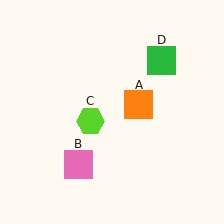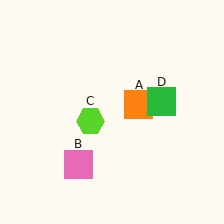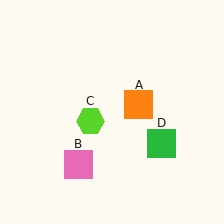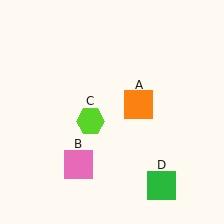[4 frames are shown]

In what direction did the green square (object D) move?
The green square (object D) moved down.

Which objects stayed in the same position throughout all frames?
Orange square (object A) and pink square (object B) and lime hexagon (object C) remained stationary.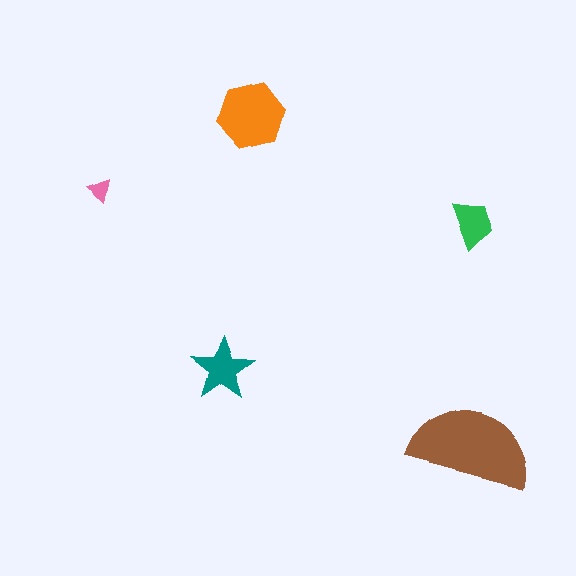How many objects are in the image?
There are 5 objects in the image.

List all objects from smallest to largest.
The pink triangle, the green trapezoid, the teal star, the orange hexagon, the brown semicircle.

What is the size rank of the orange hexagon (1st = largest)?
2nd.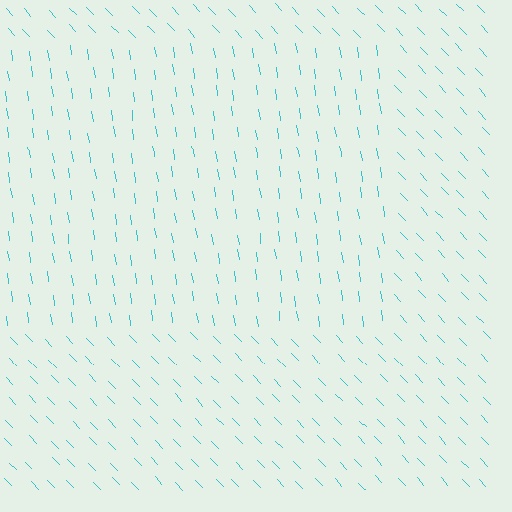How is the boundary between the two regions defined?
The boundary is defined purely by a change in line orientation (approximately 36 degrees difference). All lines are the same color and thickness.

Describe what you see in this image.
The image is filled with small cyan line segments. A rectangle region in the image has lines oriented differently from the surrounding lines, creating a visible texture boundary.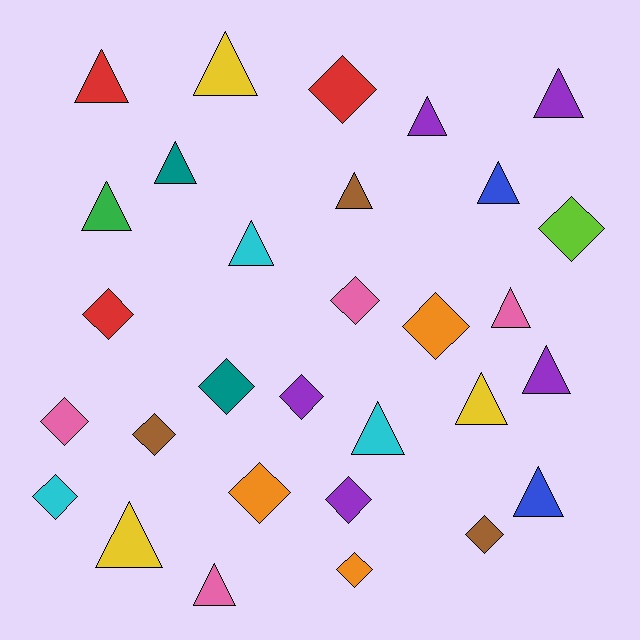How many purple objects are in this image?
There are 5 purple objects.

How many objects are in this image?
There are 30 objects.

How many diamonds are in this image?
There are 14 diamonds.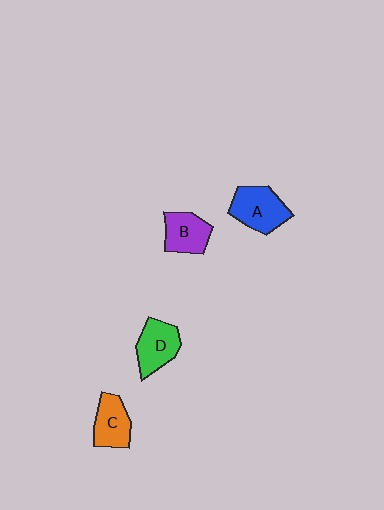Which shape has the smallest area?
Shape C (orange).